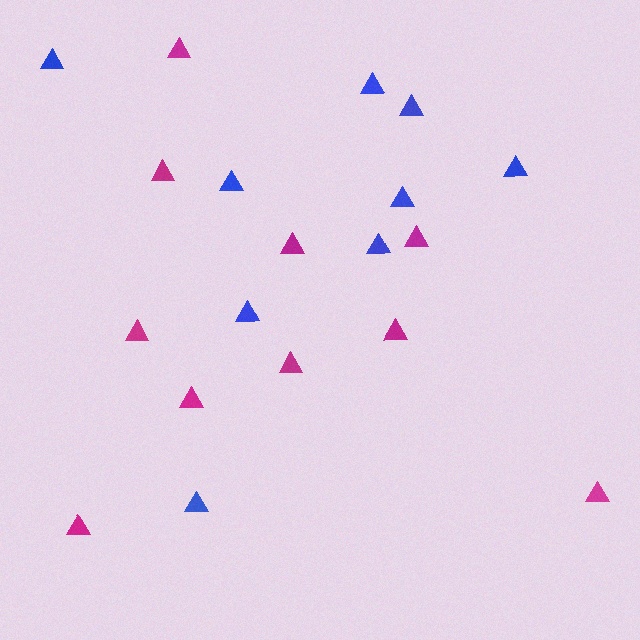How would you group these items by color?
There are 2 groups: one group of magenta triangles (10) and one group of blue triangles (9).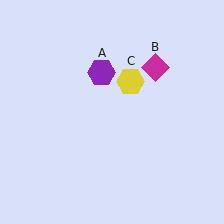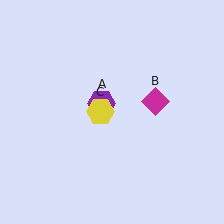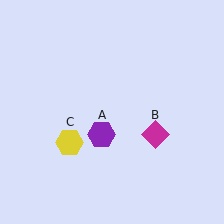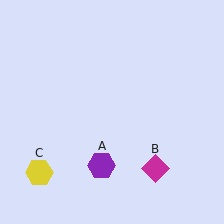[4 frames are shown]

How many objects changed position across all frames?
3 objects changed position: purple hexagon (object A), magenta diamond (object B), yellow hexagon (object C).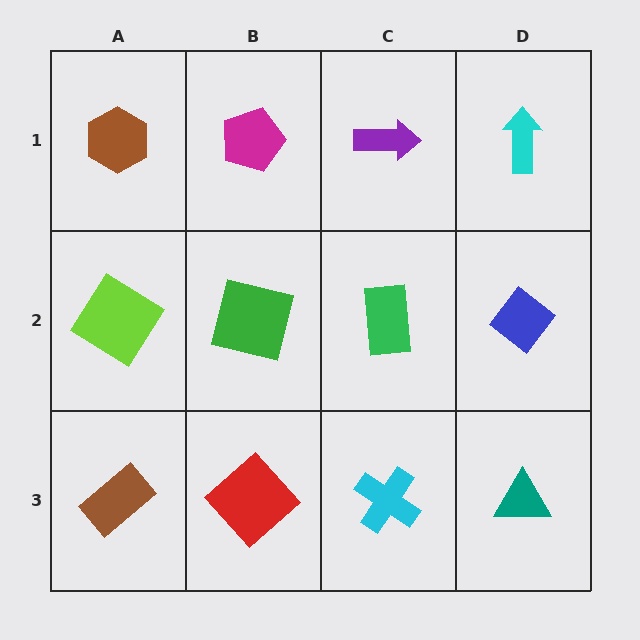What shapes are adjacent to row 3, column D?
A blue diamond (row 2, column D), a cyan cross (row 3, column C).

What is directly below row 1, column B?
A green square.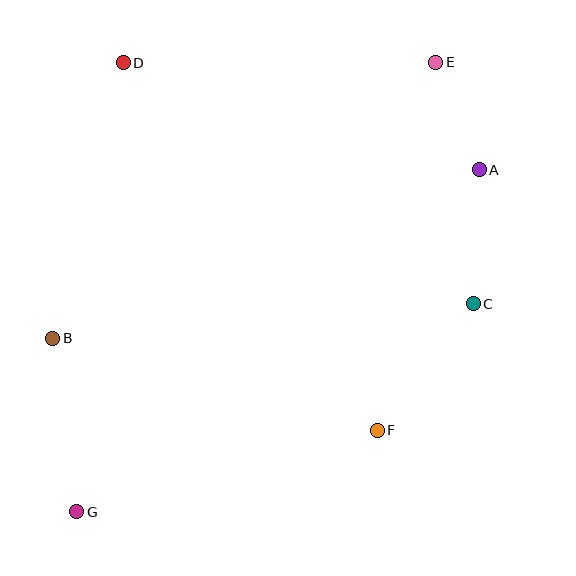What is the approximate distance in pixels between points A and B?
The distance between A and B is approximately 459 pixels.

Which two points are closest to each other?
Points A and E are closest to each other.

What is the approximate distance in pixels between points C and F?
The distance between C and F is approximately 159 pixels.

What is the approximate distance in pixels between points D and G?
The distance between D and G is approximately 452 pixels.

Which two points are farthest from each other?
Points E and G are farthest from each other.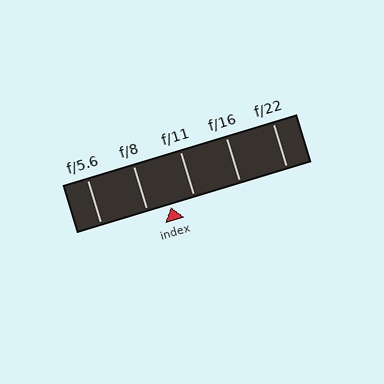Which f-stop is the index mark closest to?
The index mark is closest to f/8.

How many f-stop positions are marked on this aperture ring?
There are 5 f-stop positions marked.